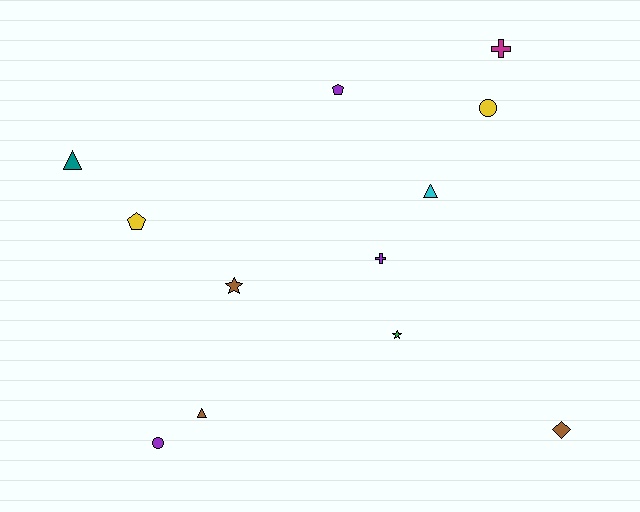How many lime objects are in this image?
There are no lime objects.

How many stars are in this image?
There are 2 stars.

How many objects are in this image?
There are 12 objects.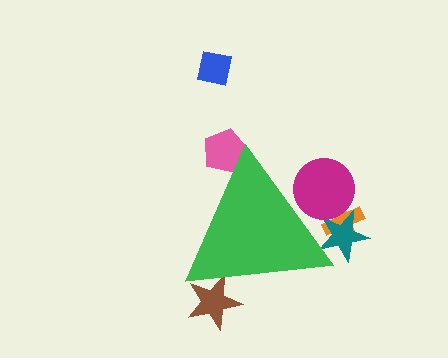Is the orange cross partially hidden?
Yes, the orange cross is partially hidden behind the green triangle.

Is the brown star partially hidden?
Yes, the brown star is partially hidden behind the green triangle.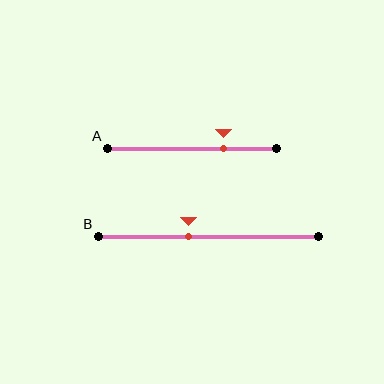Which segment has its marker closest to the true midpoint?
Segment B has its marker closest to the true midpoint.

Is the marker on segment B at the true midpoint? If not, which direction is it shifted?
No, the marker on segment B is shifted to the left by about 9% of the segment length.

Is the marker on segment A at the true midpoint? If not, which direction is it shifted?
No, the marker on segment A is shifted to the right by about 19% of the segment length.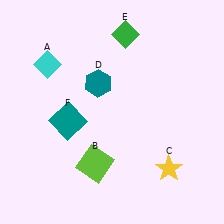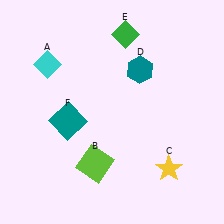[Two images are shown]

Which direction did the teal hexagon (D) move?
The teal hexagon (D) moved right.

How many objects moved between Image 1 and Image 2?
1 object moved between the two images.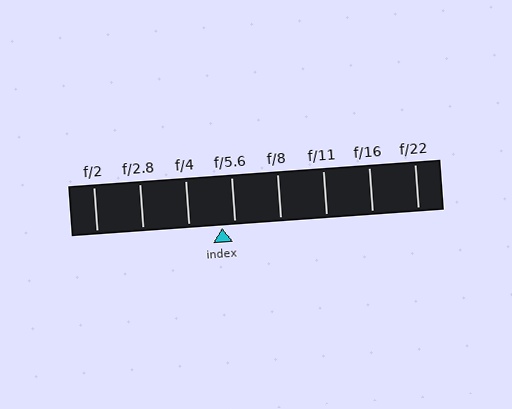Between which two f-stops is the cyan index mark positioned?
The index mark is between f/4 and f/5.6.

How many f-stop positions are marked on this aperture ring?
There are 8 f-stop positions marked.